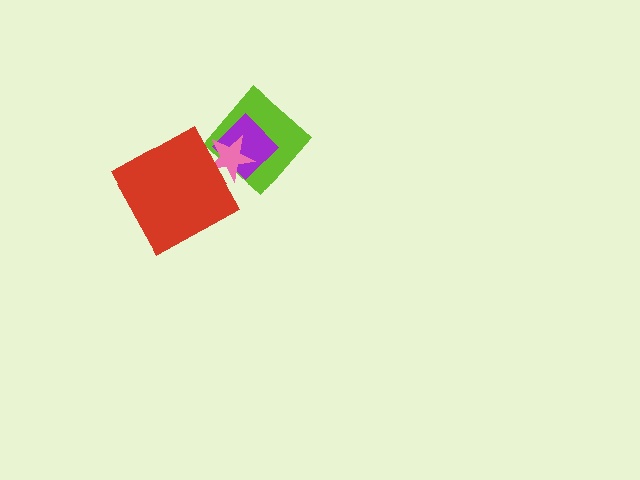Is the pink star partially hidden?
Yes, it is partially covered by another shape.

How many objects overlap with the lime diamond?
2 objects overlap with the lime diamond.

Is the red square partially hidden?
No, no other shape covers it.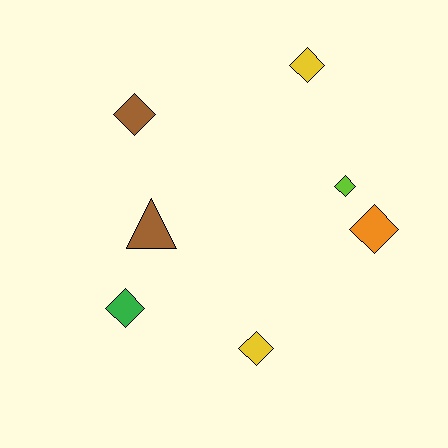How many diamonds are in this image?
There are 6 diamonds.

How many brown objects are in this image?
There are 2 brown objects.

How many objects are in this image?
There are 7 objects.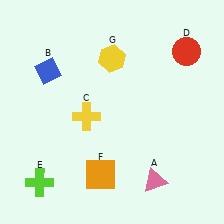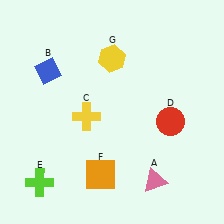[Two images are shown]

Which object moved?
The red circle (D) moved down.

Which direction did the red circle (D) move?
The red circle (D) moved down.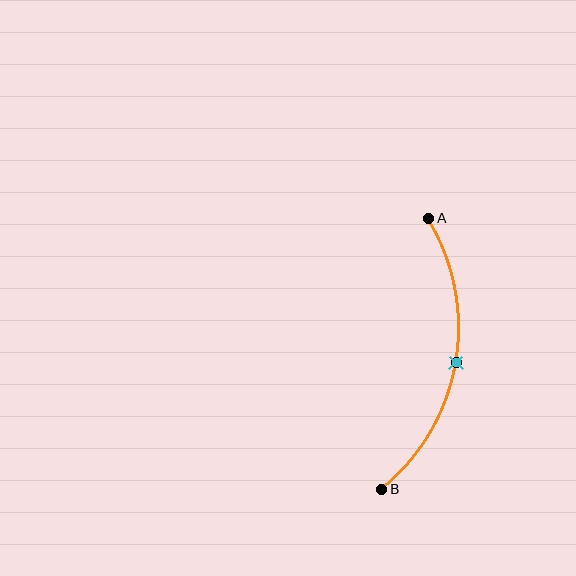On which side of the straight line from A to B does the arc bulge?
The arc bulges to the right of the straight line connecting A and B.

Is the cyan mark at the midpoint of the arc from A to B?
Yes. The cyan mark lies on the arc at equal arc-length from both A and B — it is the arc midpoint.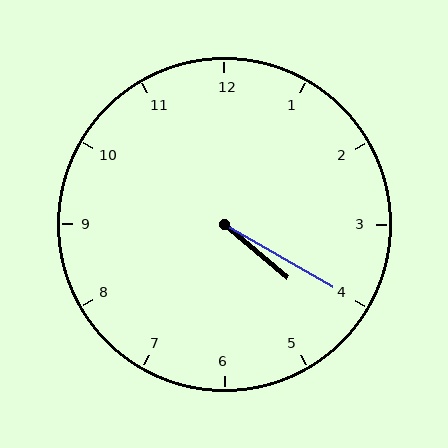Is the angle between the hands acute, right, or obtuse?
It is acute.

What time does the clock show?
4:20.